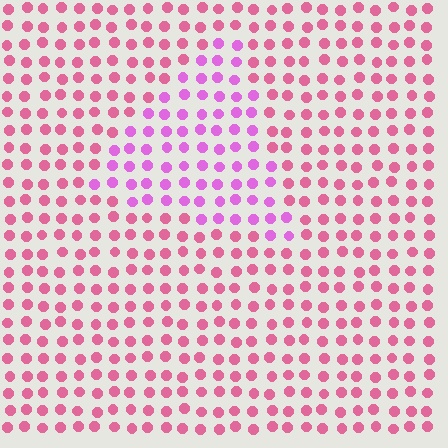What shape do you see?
I see a triangle.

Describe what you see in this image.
The image is filled with small pink elements in a uniform arrangement. A triangle-shaped region is visible where the elements are tinted to a slightly different hue, forming a subtle color boundary.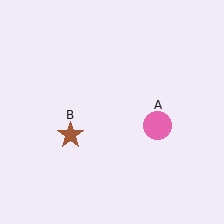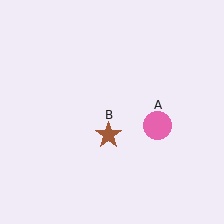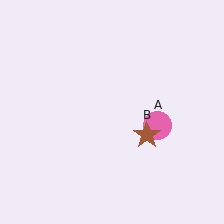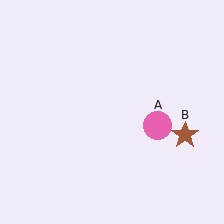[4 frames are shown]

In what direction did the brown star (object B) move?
The brown star (object B) moved right.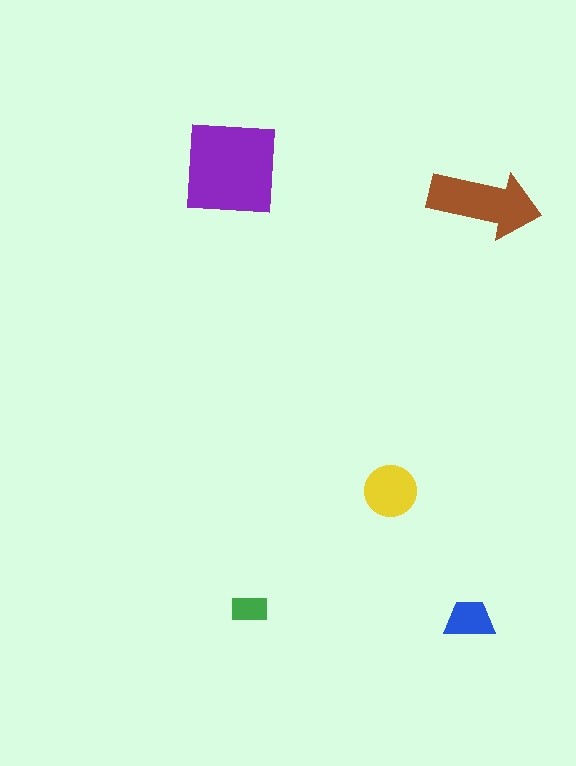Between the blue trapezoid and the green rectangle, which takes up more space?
The blue trapezoid.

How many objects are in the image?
There are 5 objects in the image.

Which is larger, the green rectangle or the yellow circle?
The yellow circle.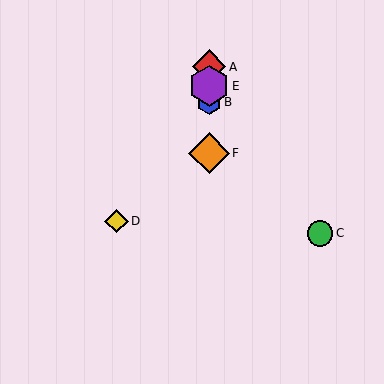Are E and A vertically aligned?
Yes, both are at x≈209.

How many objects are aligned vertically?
4 objects (A, B, E, F) are aligned vertically.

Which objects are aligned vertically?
Objects A, B, E, F are aligned vertically.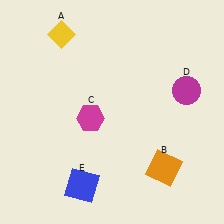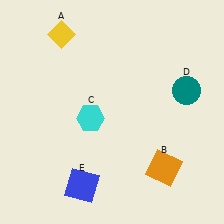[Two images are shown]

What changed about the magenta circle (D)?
In Image 1, D is magenta. In Image 2, it changed to teal.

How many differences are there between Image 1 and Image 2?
There are 2 differences between the two images.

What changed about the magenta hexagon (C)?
In Image 1, C is magenta. In Image 2, it changed to cyan.